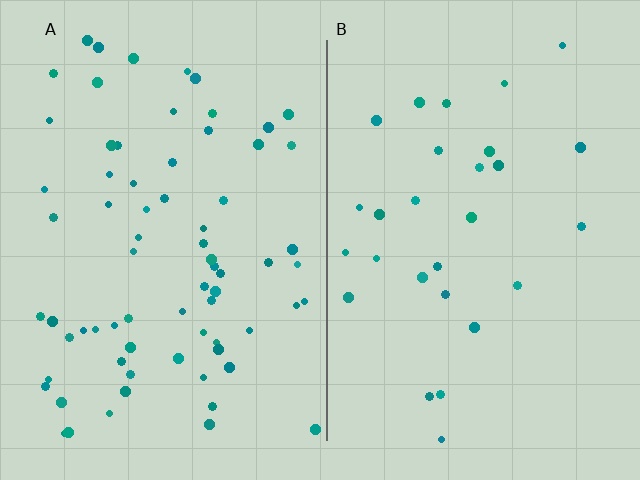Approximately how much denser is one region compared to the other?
Approximately 2.5× — region A over region B.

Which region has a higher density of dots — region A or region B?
A (the left).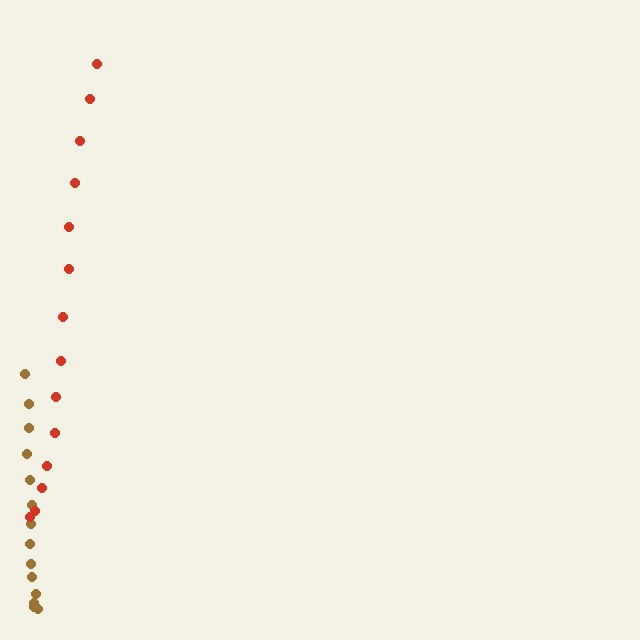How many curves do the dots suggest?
There are 2 distinct paths.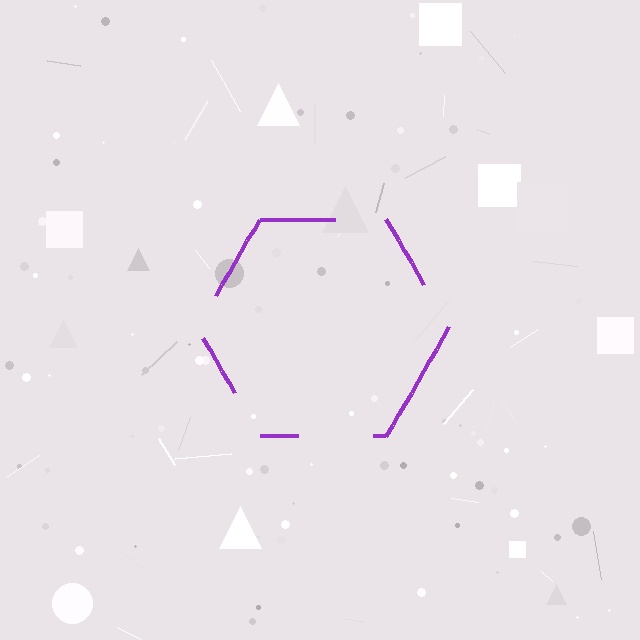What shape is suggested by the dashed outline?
The dashed outline suggests a hexagon.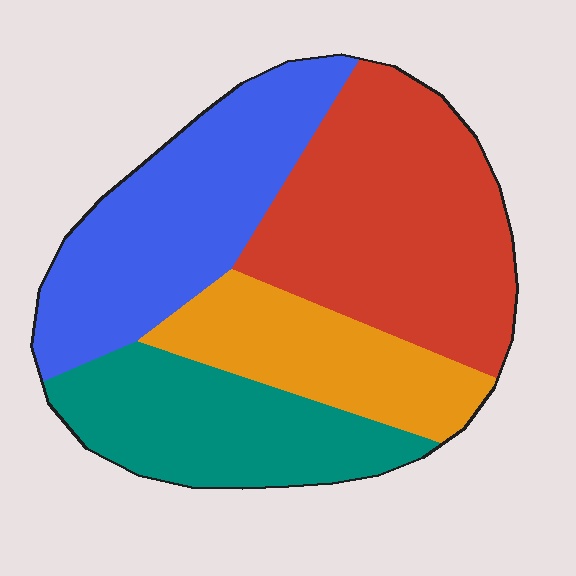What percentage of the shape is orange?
Orange covers 17% of the shape.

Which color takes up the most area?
Red, at roughly 35%.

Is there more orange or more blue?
Blue.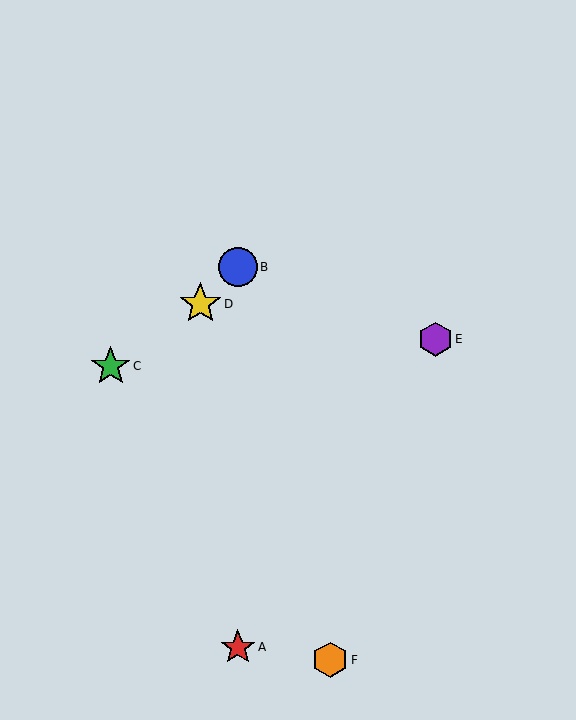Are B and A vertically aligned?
Yes, both are at x≈238.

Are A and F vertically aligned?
No, A is at x≈238 and F is at x≈330.